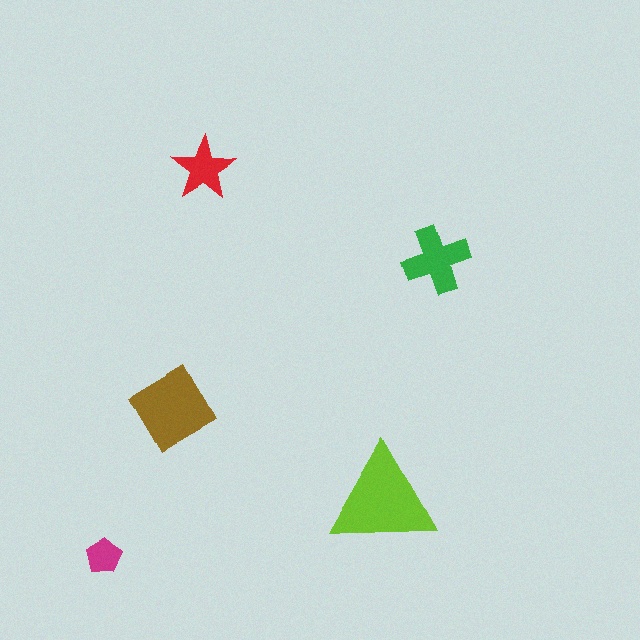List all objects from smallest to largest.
The magenta pentagon, the red star, the green cross, the brown diamond, the lime triangle.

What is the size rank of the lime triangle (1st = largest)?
1st.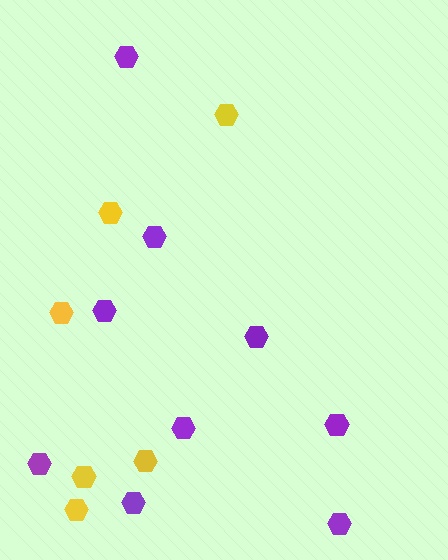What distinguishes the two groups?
There are 2 groups: one group of purple hexagons (9) and one group of yellow hexagons (6).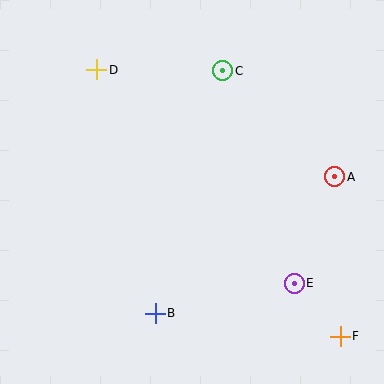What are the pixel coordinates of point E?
Point E is at (294, 283).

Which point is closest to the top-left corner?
Point D is closest to the top-left corner.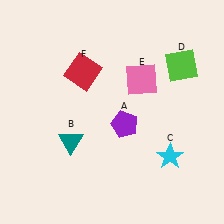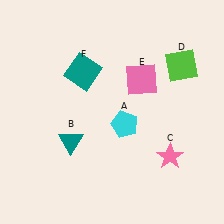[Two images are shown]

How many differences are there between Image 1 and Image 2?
There are 3 differences between the two images.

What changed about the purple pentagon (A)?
In Image 1, A is purple. In Image 2, it changed to cyan.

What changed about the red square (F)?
In Image 1, F is red. In Image 2, it changed to teal.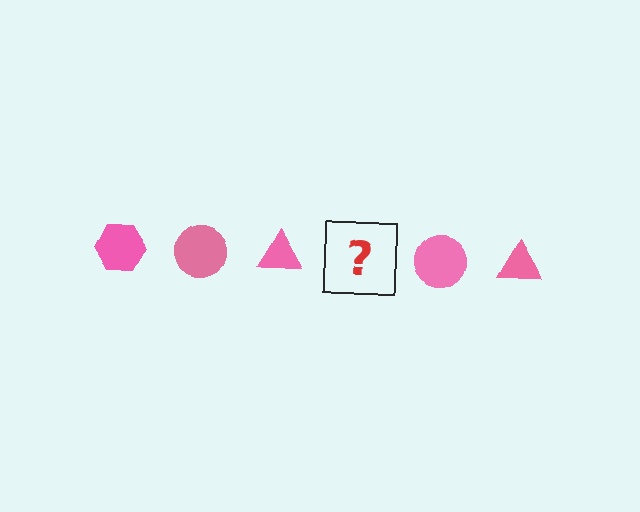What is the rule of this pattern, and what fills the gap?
The rule is that the pattern cycles through hexagon, circle, triangle shapes in pink. The gap should be filled with a pink hexagon.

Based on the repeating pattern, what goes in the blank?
The blank should be a pink hexagon.